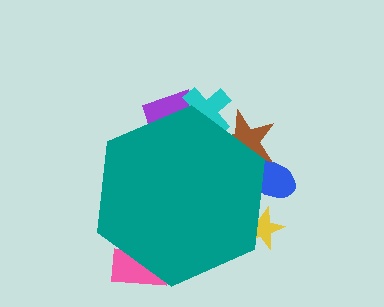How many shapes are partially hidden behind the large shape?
6 shapes are partially hidden.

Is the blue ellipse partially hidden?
Yes, the blue ellipse is partially hidden behind the teal hexagon.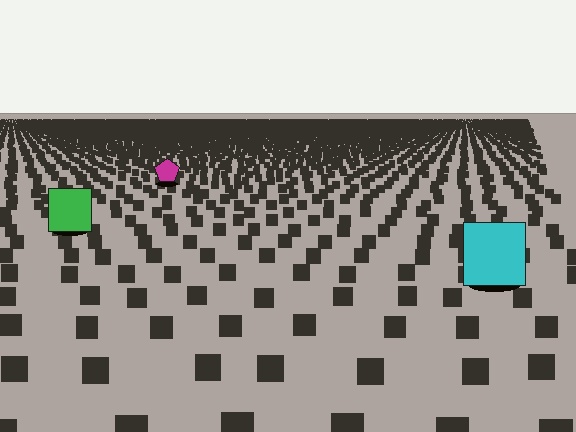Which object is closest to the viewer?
The cyan square is closest. The texture marks near it are larger and more spread out.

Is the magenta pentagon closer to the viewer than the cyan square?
No. The cyan square is closer — you can tell from the texture gradient: the ground texture is coarser near it.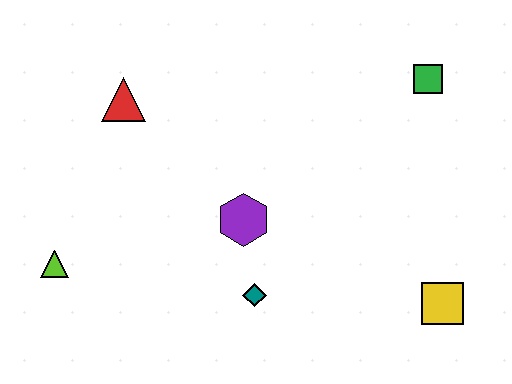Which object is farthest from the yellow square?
The lime triangle is farthest from the yellow square.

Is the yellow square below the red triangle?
Yes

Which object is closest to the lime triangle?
The red triangle is closest to the lime triangle.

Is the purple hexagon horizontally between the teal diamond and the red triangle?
Yes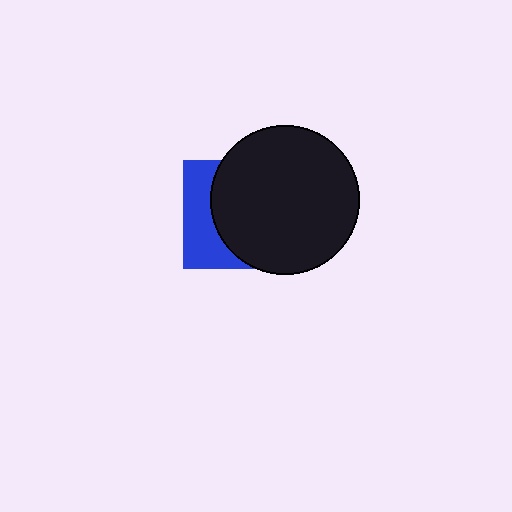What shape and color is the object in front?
The object in front is a black circle.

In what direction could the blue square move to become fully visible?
The blue square could move left. That would shift it out from behind the black circle entirely.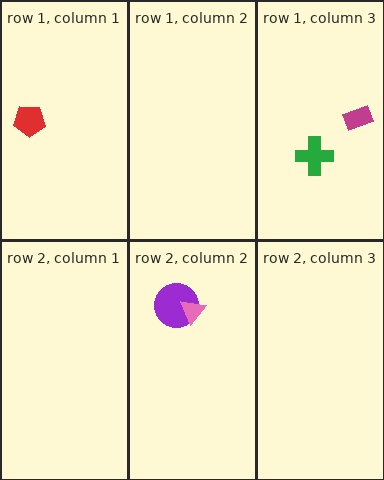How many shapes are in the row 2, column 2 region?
2.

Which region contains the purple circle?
The row 2, column 2 region.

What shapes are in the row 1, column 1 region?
The red pentagon.